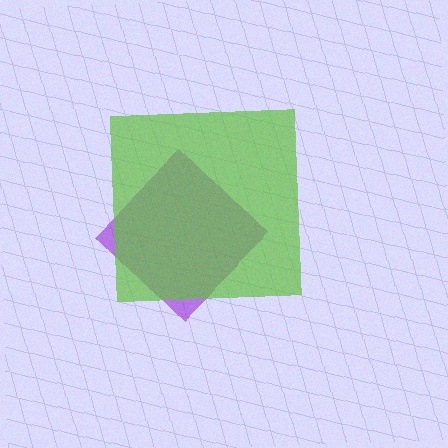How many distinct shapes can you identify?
There are 2 distinct shapes: a purple diamond, a lime square.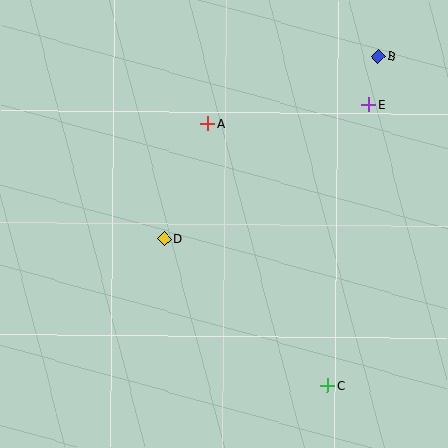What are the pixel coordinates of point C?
Point C is at (327, 385).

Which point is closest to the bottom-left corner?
Point D is closest to the bottom-left corner.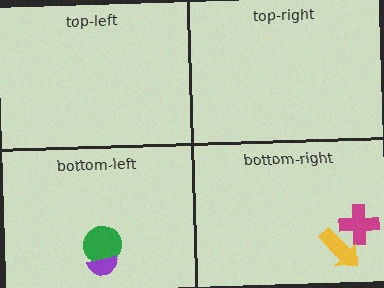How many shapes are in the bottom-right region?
2.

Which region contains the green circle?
The bottom-left region.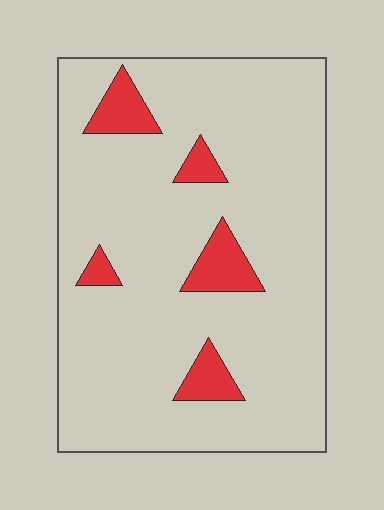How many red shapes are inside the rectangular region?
5.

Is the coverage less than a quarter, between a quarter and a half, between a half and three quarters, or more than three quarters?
Less than a quarter.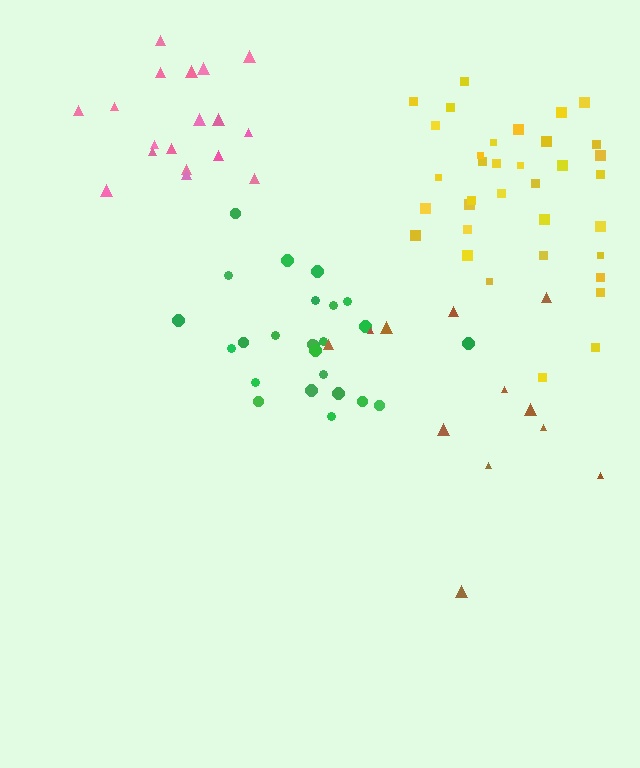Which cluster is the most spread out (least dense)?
Brown.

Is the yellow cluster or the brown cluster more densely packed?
Yellow.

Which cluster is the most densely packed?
Yellow.